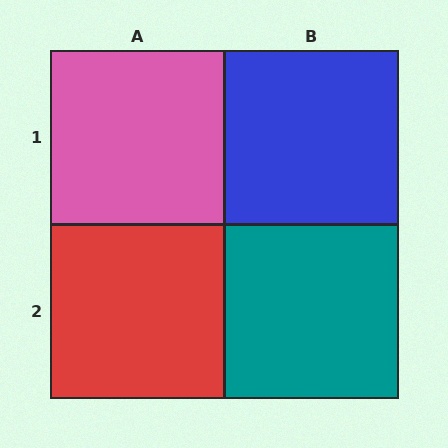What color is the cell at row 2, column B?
Teal.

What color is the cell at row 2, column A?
Red.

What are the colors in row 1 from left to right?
Pink, blue.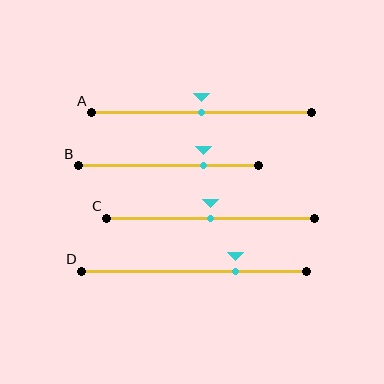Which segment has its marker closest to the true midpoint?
Segment A has its marker closest to the true midpoint.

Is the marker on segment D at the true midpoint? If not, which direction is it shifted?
No, the marker on segment D is shifted to the right by about 18% of the segment length.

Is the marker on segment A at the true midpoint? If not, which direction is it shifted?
Yes, the marker on segment A is at the true midpoint.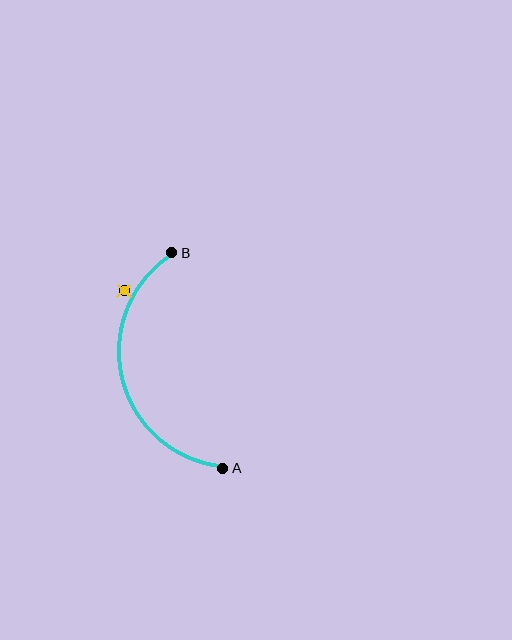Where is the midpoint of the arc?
The arc midpoint is the point on the curve farthest from the straight line joining A and B. It sits to the left of that line.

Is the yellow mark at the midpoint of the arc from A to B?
No — the yellow mark does not lie on the arc at all. It sits slightly outside the curve.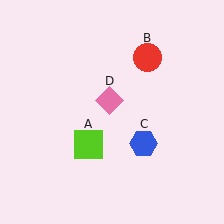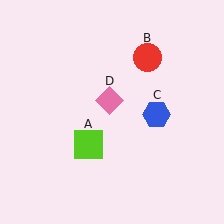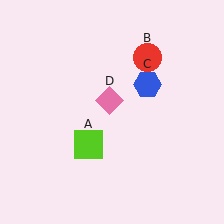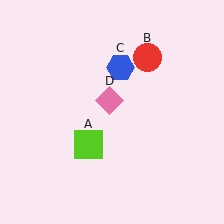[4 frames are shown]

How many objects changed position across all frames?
1 object changed position: blue hexagon (object C).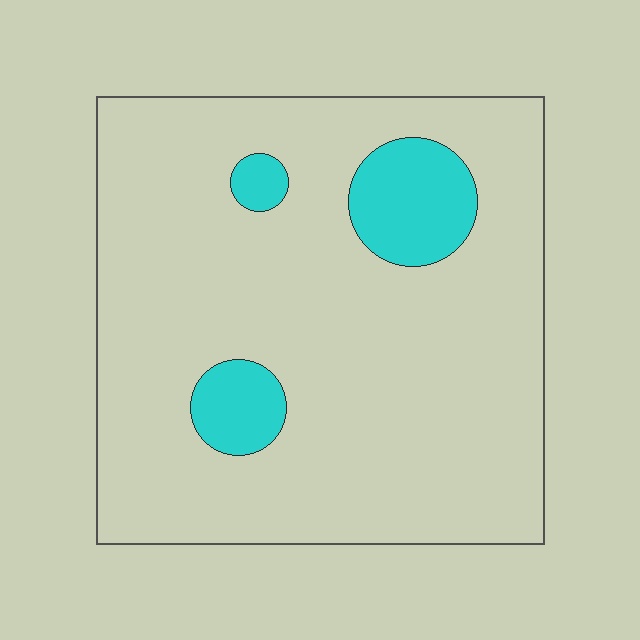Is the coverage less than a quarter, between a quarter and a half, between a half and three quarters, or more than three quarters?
Less than a quarter.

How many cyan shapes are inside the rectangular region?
3.